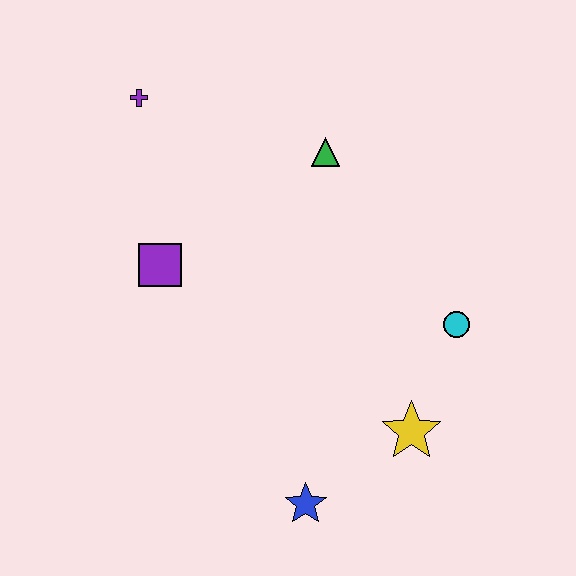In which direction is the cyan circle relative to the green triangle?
The cyan circle is below the green triangle.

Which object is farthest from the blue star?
The purple cross is farthest from the blue star.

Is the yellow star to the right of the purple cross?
Yes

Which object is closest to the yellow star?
The cyan circle is closest to the yellow star.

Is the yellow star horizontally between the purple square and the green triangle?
No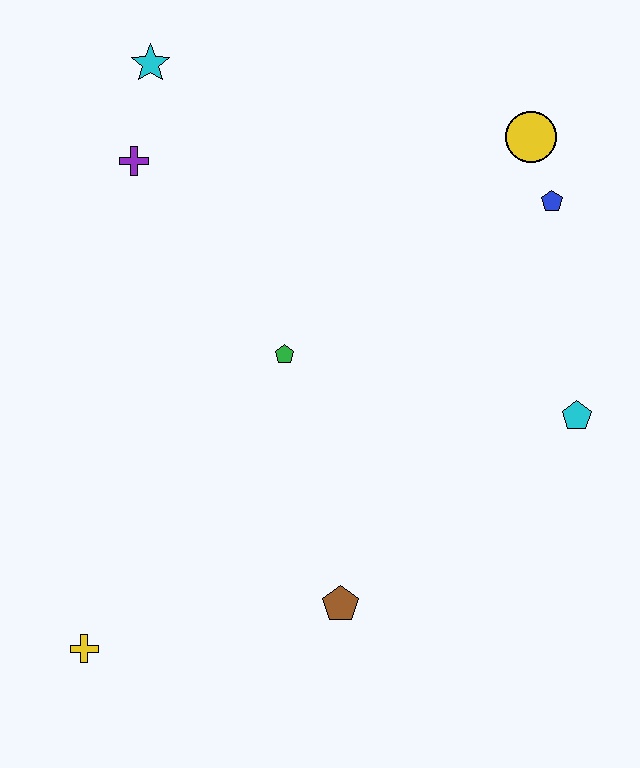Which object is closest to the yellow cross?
The brown pentagon is closest to the yellow cross.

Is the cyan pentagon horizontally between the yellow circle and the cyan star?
No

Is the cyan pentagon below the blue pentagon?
Yes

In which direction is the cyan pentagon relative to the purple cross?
The cyan pentagon is to the right of the purple cross.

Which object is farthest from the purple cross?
The cyan pentagon is farthest from the purple cross.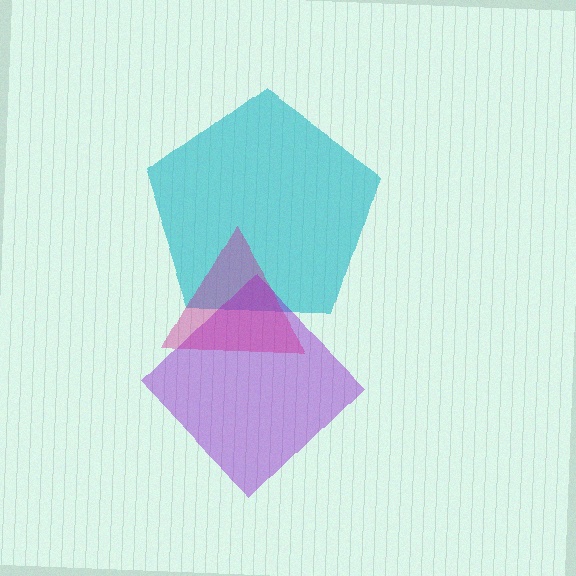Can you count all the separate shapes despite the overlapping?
Yes, there are 3 separate shapes.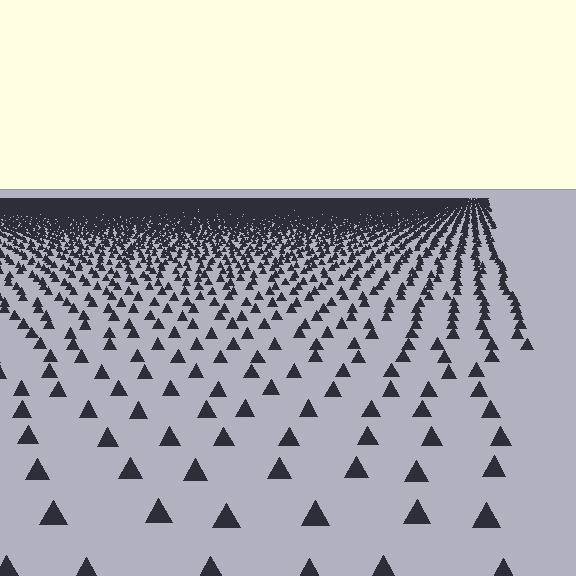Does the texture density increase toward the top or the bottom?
Density increases toward the top.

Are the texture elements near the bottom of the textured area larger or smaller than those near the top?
Larger. Near the bottom, elements are closer to the viewer and appear at a bigger on-screen size.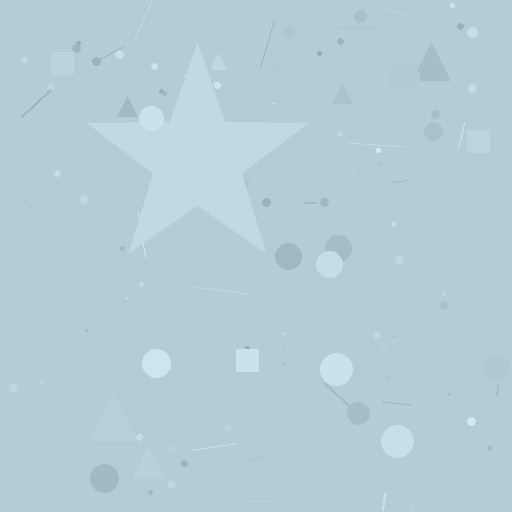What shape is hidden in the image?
A star is hidden in the image.